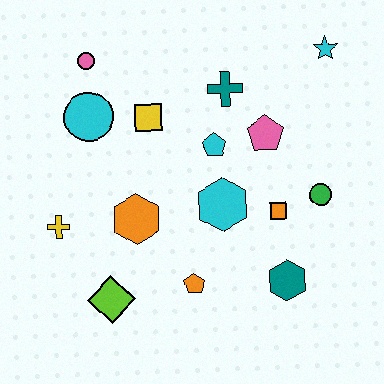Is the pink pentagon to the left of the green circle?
Yes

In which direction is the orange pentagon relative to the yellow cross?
The orange pentagon is to the right of the yellow cross.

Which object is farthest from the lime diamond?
The cyan star is farthest from the lime diamond.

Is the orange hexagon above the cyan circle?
No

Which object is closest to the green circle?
The orange square is closest to the green circle.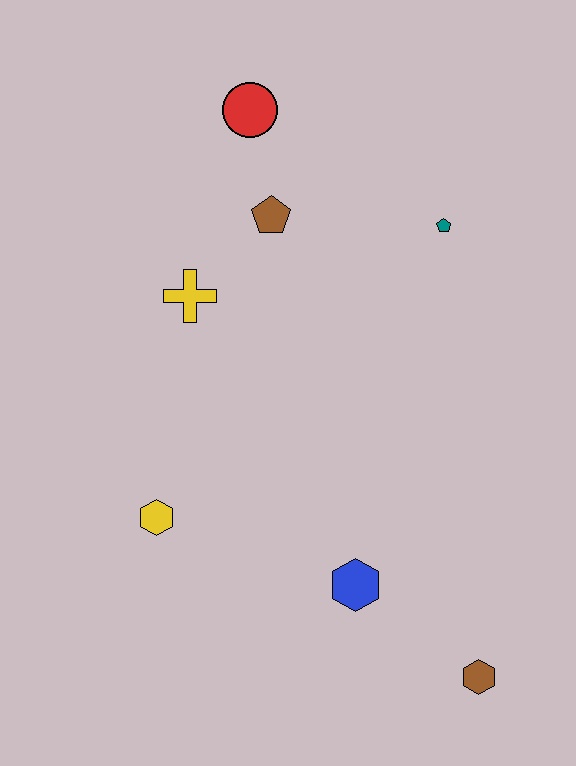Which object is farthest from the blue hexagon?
The red circle is farthest from the blue hexagon.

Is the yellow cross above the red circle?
No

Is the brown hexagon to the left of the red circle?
No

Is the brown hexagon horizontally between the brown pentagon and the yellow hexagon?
No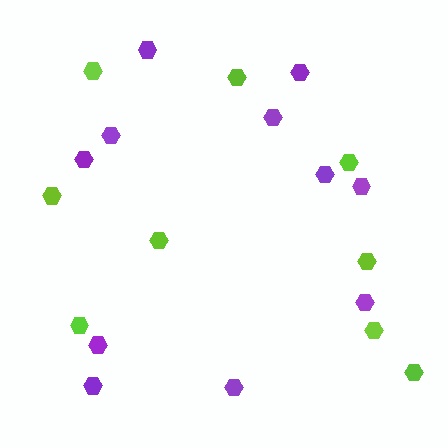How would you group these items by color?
There are 2 groups: one group of lime hexagons (9) and one group of purple hexagons (11).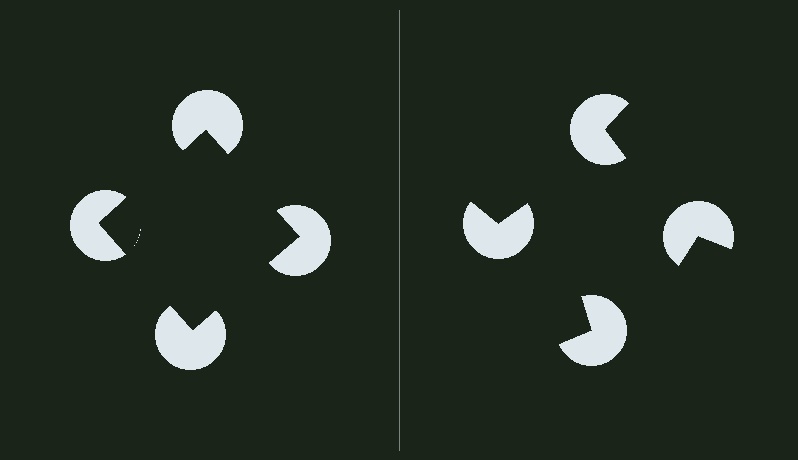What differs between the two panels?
The pac-man discs are positioned identically on both sides; only the wedge orientations differ. On the left they align to a square; on the right they are misaligned.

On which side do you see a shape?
An illusory square appears on the left side. On the right side the wedge cuts are rotated, so no coherent shape forms.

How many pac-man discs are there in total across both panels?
8 — 4 on each side.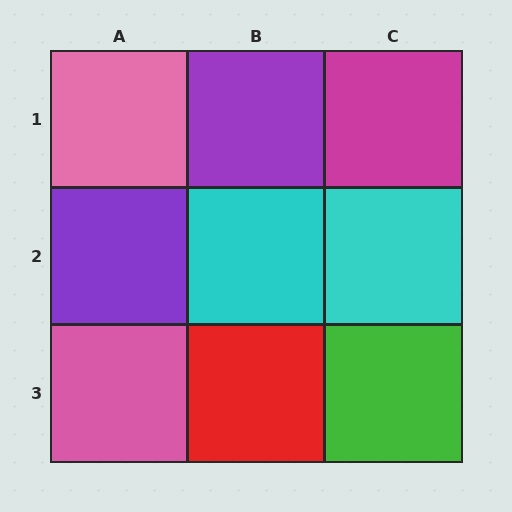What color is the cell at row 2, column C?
Cyan.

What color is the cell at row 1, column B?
Purple.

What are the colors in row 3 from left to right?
Pink, red, green.